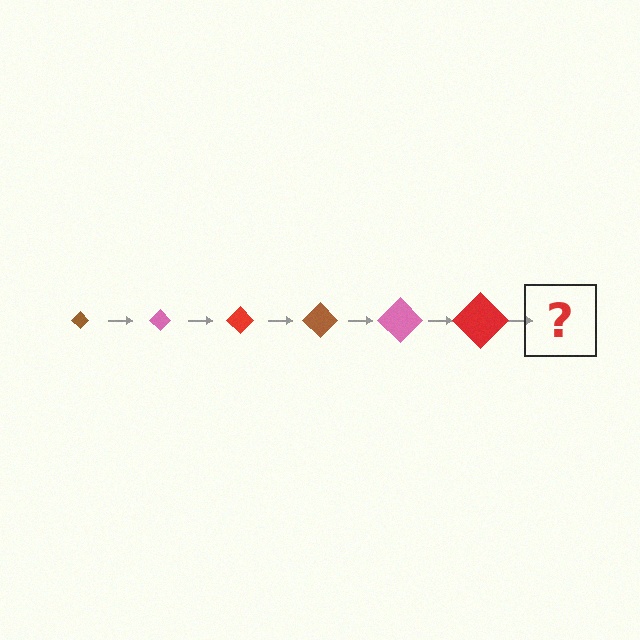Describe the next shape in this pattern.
It should be a brown diamond, larger than the previous one.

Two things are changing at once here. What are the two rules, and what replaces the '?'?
The two rules are that the diamond grows larger each step and the color cycles through brown, pink, and red. The '?' should be a brown diamond, larger than the previous one.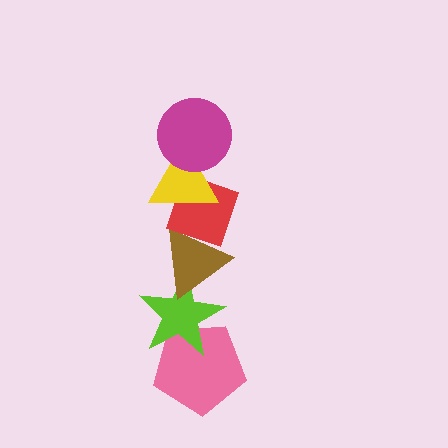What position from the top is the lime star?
The lime star is 5th from the top.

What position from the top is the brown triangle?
The brown triangle is 4th from the top.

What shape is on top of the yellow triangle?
The magenta circle is on top of the yellow triangle.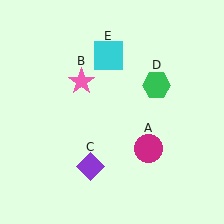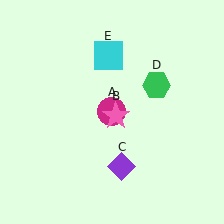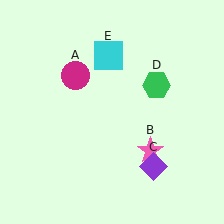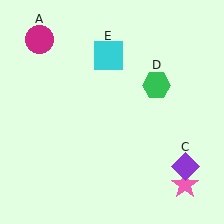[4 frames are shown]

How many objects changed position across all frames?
3 objects changed position: magenta circle (object A), pink star (object B), purple diamond (object C).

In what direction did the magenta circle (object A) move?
The magenta circle (object A) moved up and to the left.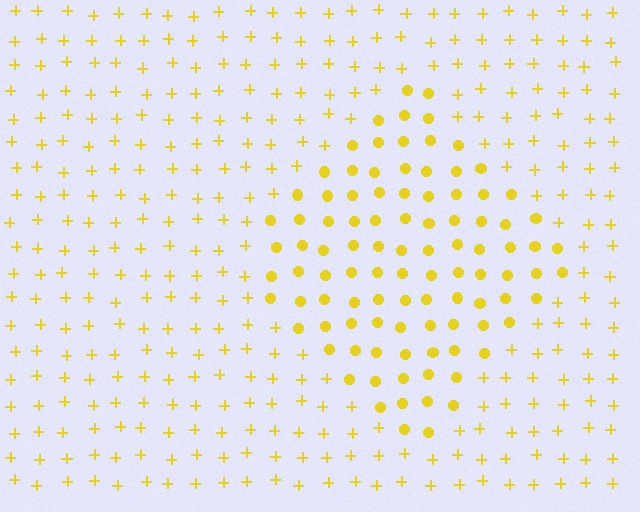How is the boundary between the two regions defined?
The boundary is defined by a change in element shape: circles inside vs. plus signs outside. All elements share the same color and spacing.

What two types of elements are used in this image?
The image uses circles inside the diamond region and plus signs outside it.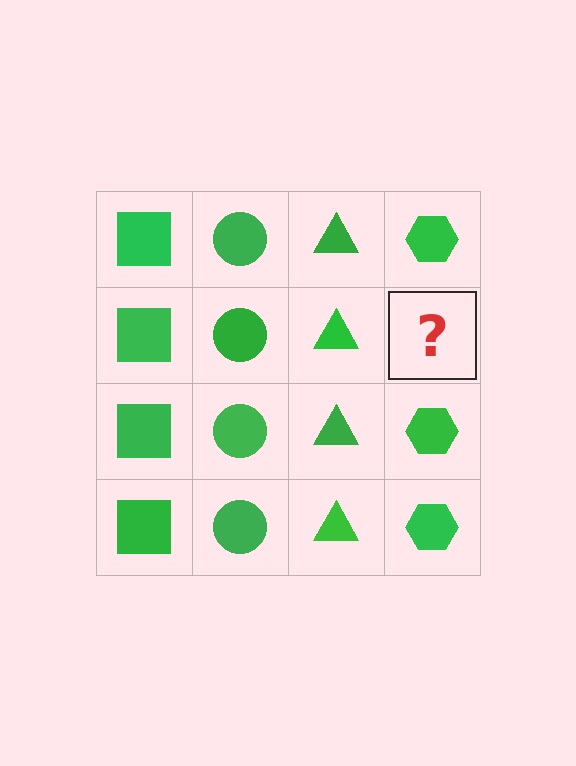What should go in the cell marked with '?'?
The missing cell should contain a green hexagon.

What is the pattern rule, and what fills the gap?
The rule is that each column has a consistent shape. The gap should be filled with a green hexagon.